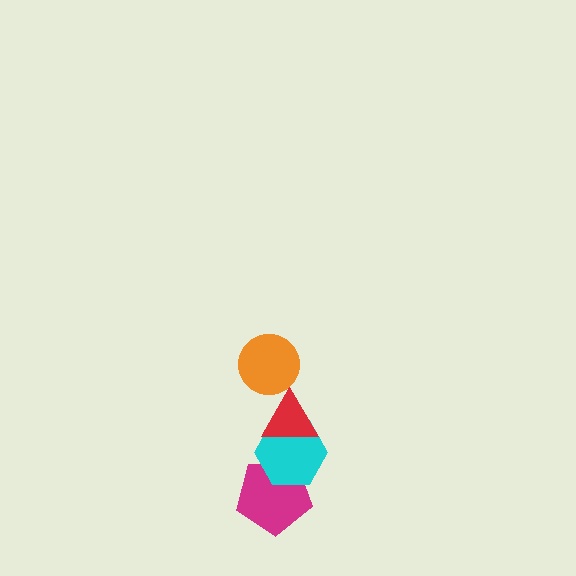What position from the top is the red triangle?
The red triangle is 2nd from the top.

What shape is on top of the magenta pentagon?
The cyan hexagon is on top of the magenta pentagon.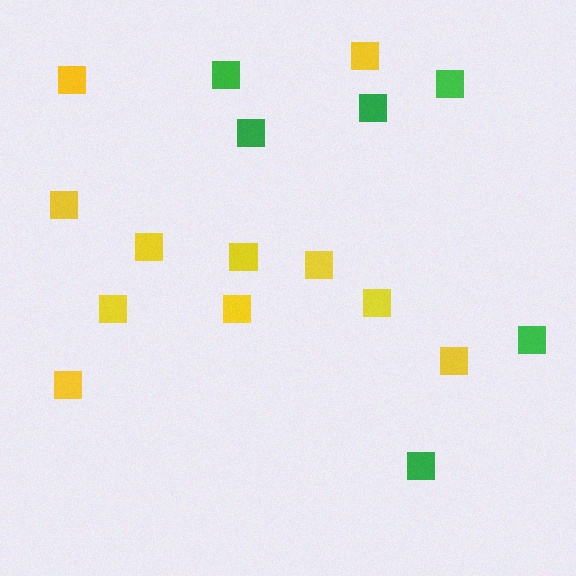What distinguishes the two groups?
There are 2 groups: one group of yellow squares (11) and one group of green squares (6).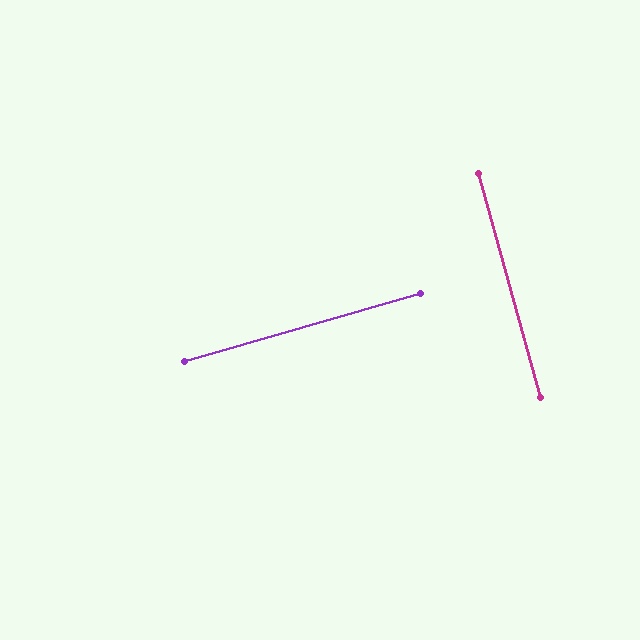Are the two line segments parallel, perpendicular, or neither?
Perpendicular — they meet at approximately 89°.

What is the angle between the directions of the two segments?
Approximately 89 degrees.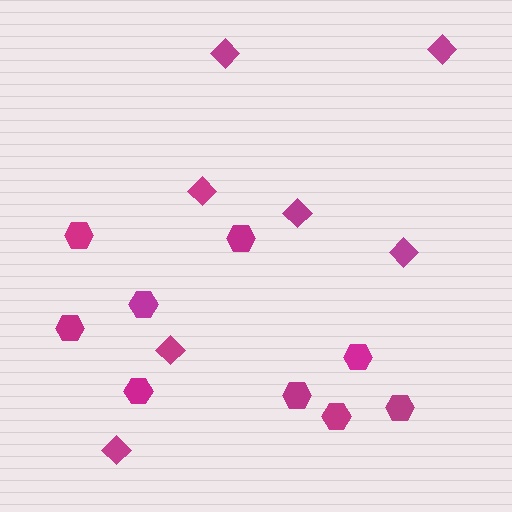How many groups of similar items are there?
There are 2 groups: one group of diamonds (7) and one group of hexagons (9).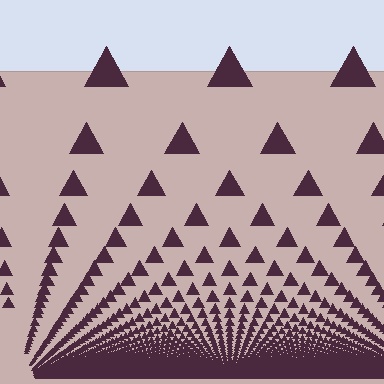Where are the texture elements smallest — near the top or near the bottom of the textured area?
Near the bottom.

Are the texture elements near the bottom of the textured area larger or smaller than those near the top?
Smaller. The gradient is inverted — elements near the bottom are smaller and denser.